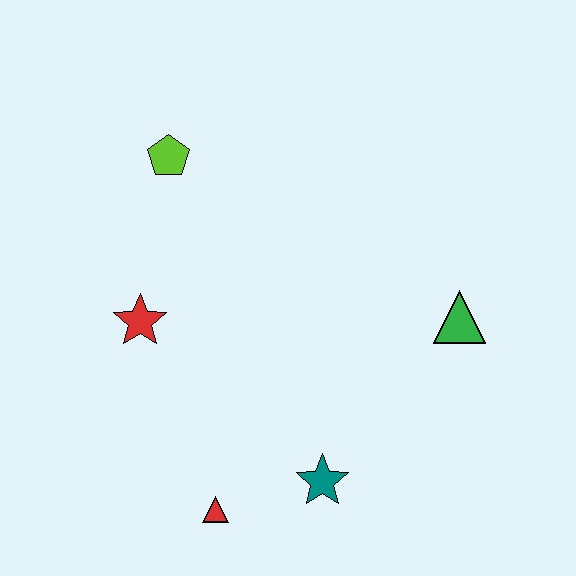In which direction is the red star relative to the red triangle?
The red star is above the red triangle.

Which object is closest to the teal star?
The red triangle is closest to the teal star.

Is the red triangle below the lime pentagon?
Yes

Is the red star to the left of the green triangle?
Yes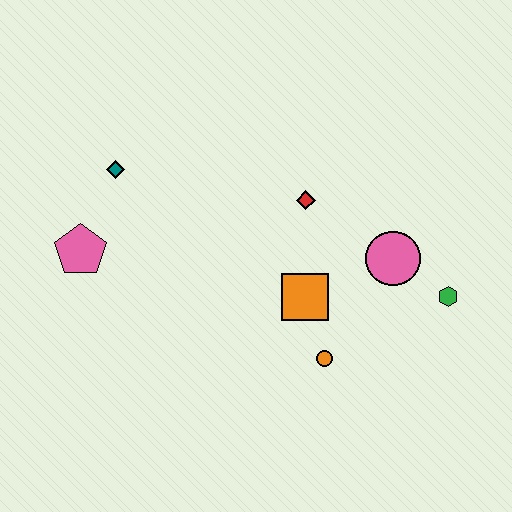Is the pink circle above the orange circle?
Yes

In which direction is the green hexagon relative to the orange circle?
The green hexagon is to the right of the orange circle.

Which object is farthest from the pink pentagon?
The green hexagon is farthest from the pink pentagon.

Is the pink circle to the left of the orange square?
No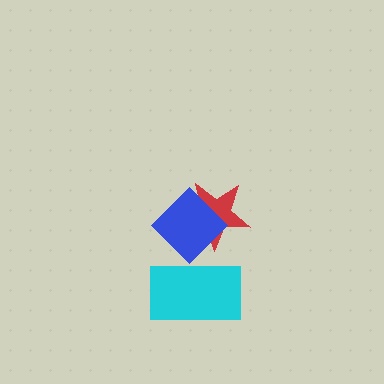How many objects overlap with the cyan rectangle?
1 object overlaps with the cyan rectangle.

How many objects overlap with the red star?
1 object overlaps with the red star.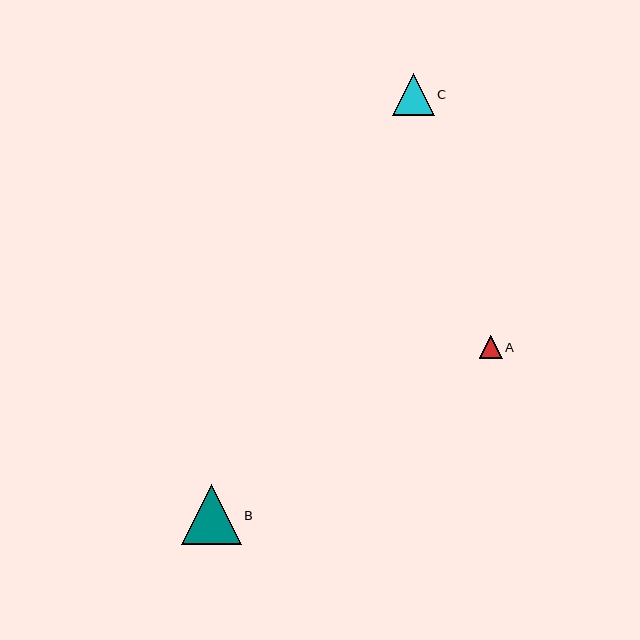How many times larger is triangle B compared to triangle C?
Triangle B is approximately 1.4 times the size of triangle C.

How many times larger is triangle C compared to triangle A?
Triangle C is approximately 1.9 times the size of triangle A.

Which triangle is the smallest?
Triangle A is the smallest with a size of approximately 22 pixels.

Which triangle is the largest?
Triangle B is the largest with a size of approximately 60 pixels.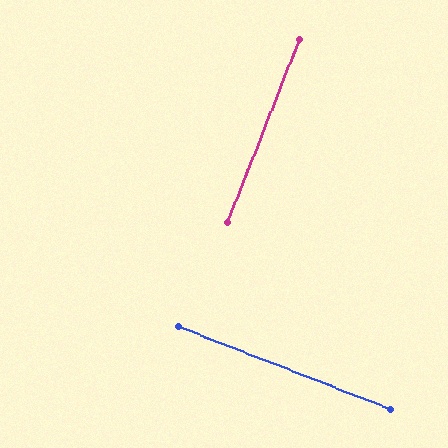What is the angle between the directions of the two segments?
Approximately 90 degrees.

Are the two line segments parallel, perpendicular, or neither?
Perpendicular — they meet at approximately 90°.